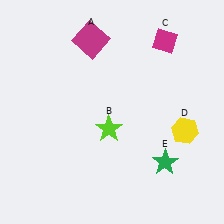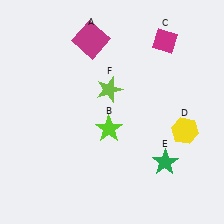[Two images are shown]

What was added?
A lime star (F) was added in Image 2.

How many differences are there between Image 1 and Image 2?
There is 1 difference between the two images.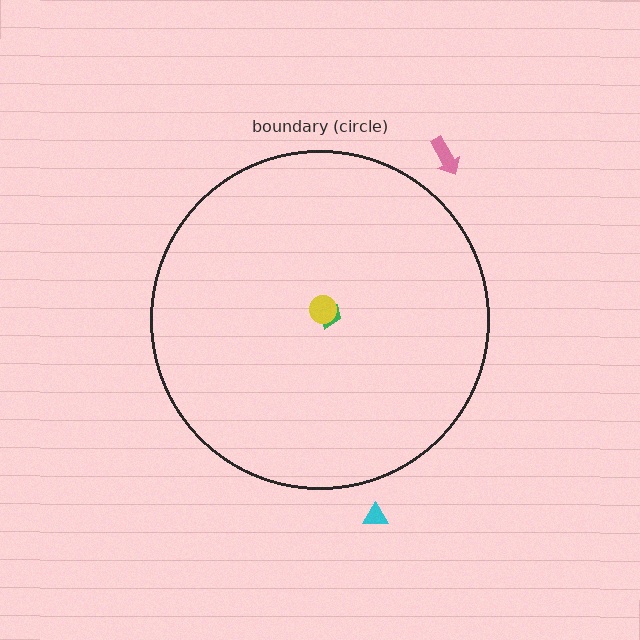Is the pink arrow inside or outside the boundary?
Outside.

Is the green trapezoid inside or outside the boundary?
Inside.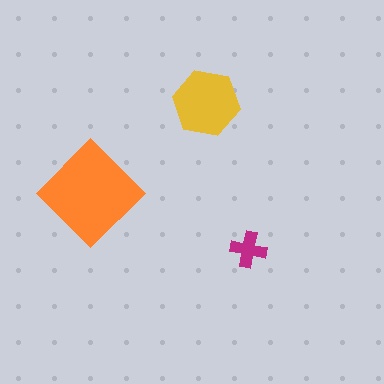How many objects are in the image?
There are 3 objects in the image.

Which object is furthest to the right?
The magenta cross is rightmost.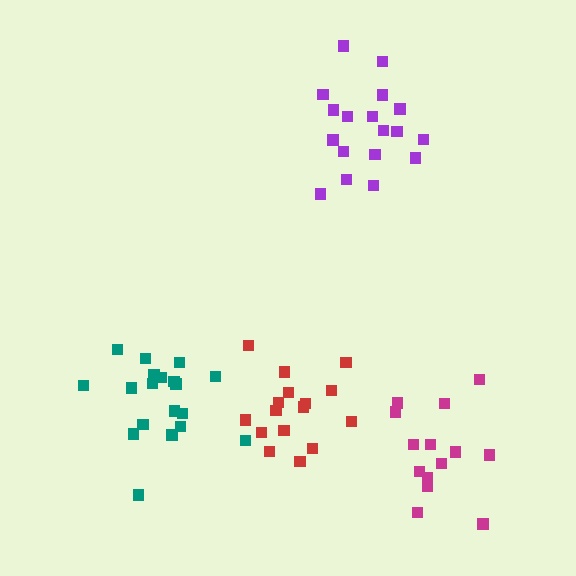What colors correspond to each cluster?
The clusters are colored: magenta, teal, red, purple.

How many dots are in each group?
Group 1: 14 dots, Group 2: 19 dots, Group 3: 16 dots, Group 4: 18 dots (67 total).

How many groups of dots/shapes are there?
There are 4 groups.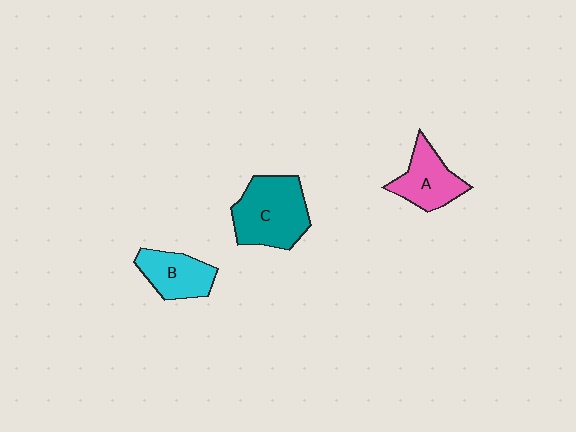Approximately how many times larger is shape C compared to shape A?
Approximately 1.5 times.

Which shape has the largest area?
Shape C (teal).